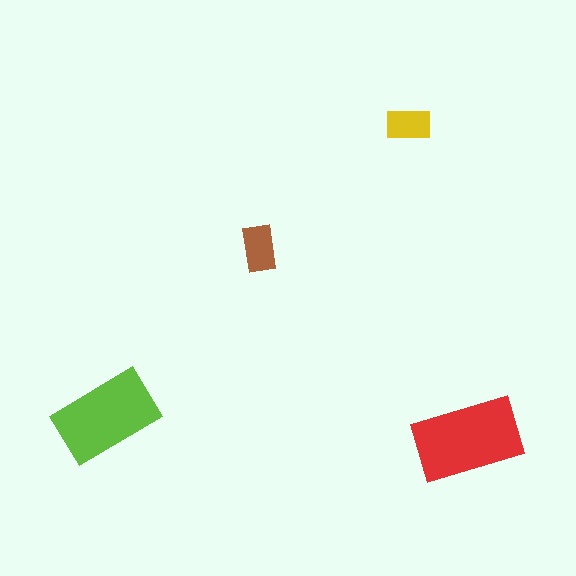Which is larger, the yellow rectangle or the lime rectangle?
The lime one.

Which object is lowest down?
The red rectangle is bottommost.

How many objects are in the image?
There are 4 objects in the image.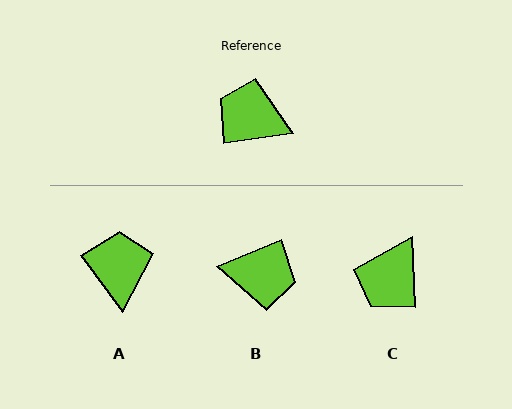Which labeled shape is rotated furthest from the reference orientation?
B, about 165 degrees away.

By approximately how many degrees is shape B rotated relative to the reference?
Approximately 165 degrees clockwise.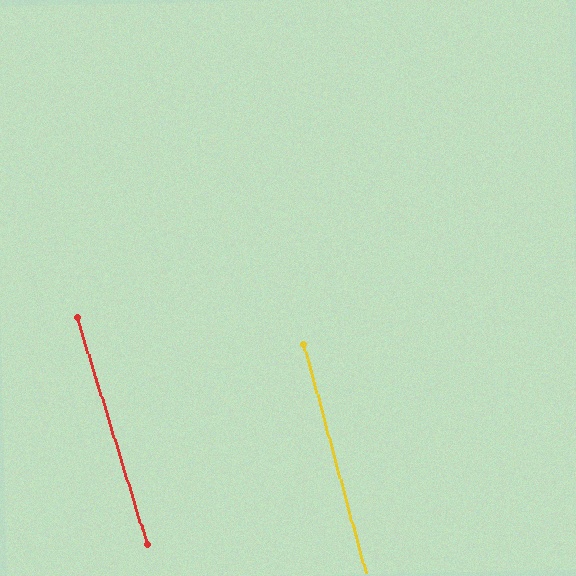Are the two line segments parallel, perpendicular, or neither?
Parallel — their directions differ by only 2.0°.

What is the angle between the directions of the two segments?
Approximately 2 degrees.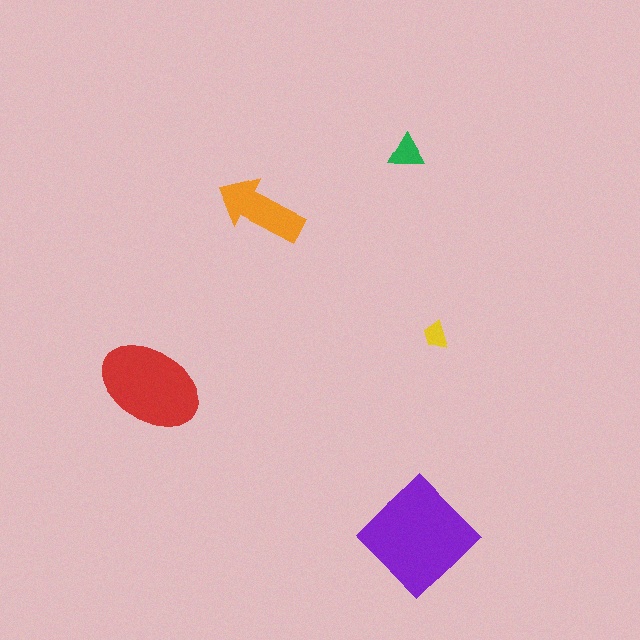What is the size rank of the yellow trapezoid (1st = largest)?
5th.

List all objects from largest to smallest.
The purple diamond, the red ellipse, the orange arrow, the green triangle, the yellow trapezoid.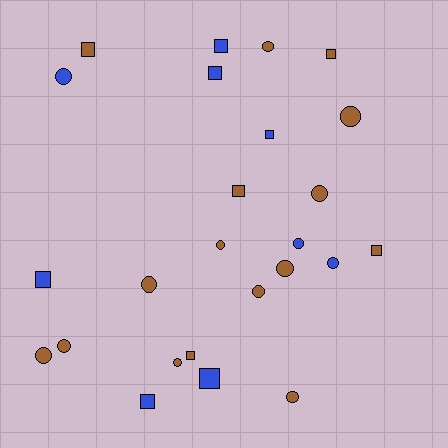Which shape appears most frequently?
Circle, with 14 objects.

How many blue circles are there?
There are 3 blue circles.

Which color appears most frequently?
Brown, with 16 objects.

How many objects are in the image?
There are 25 objects.